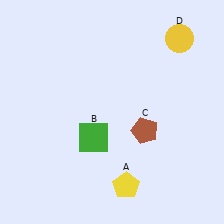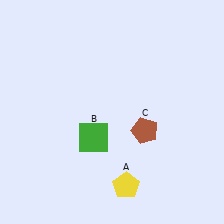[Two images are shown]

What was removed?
The yellow circle (D) was removed in Image 2.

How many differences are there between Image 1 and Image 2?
There is 1 difference between the two images.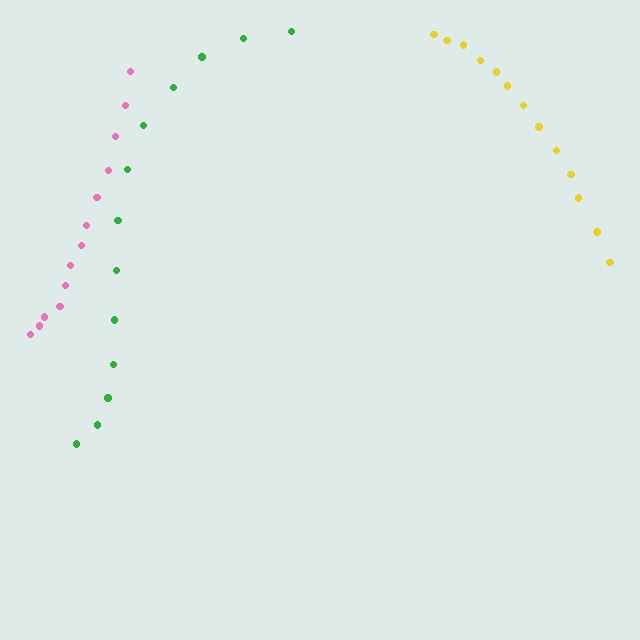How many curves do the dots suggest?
There are 3 distinct paths.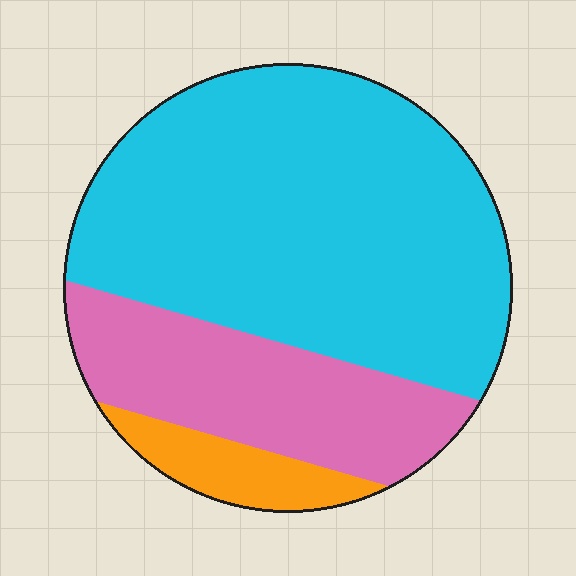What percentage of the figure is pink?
Pink takes up between a sixth and a third of the figure.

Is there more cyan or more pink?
Cyan.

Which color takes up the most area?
Cyan, at roughly 65%.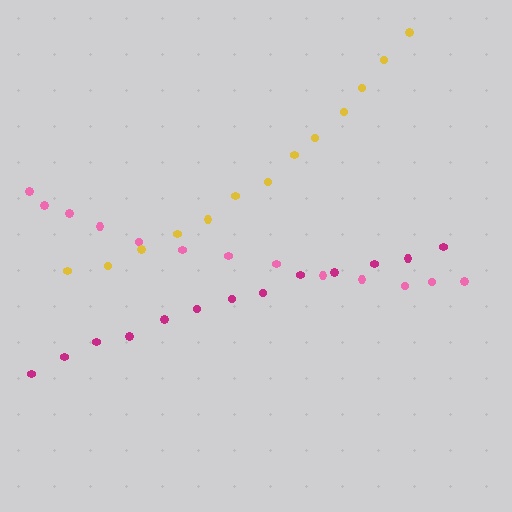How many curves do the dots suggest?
There are 3 distinct paths.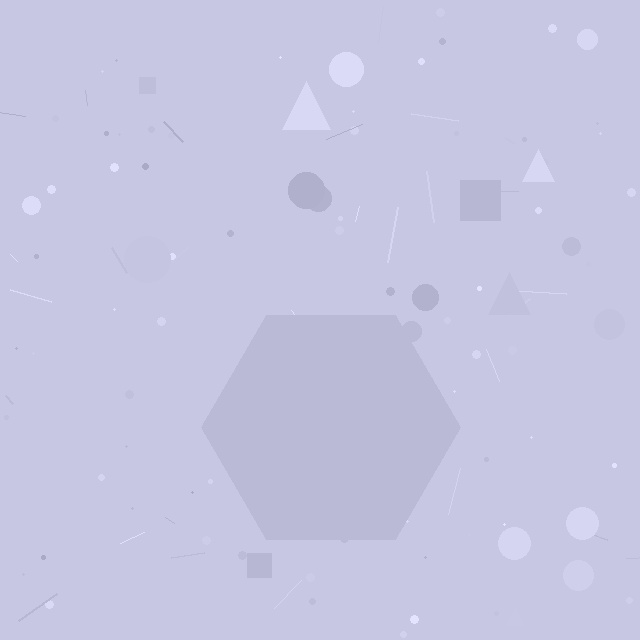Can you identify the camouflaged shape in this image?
The camouflaged shape is a hexagon.